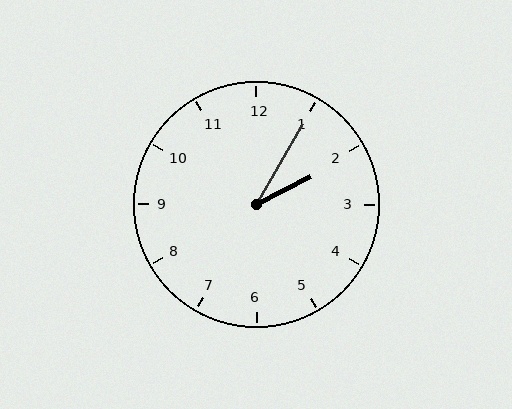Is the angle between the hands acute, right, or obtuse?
It is acute.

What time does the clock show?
2:05.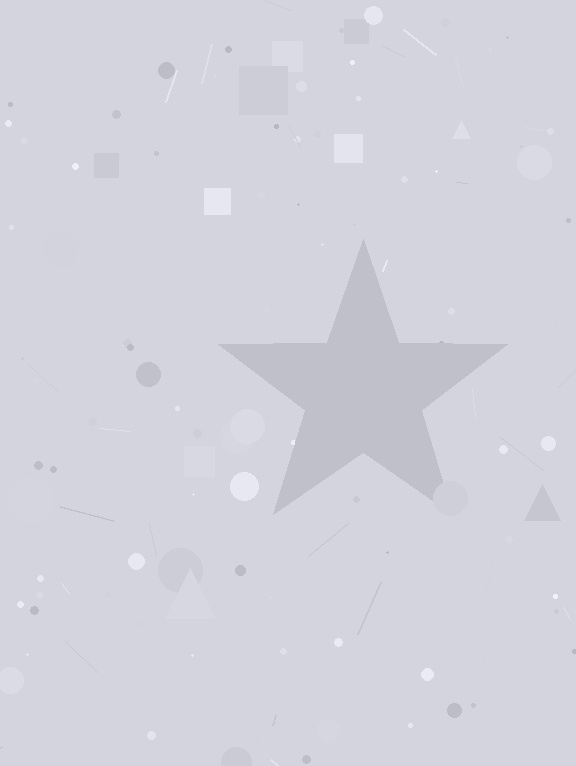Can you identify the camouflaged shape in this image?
The camouflaged shape is a star.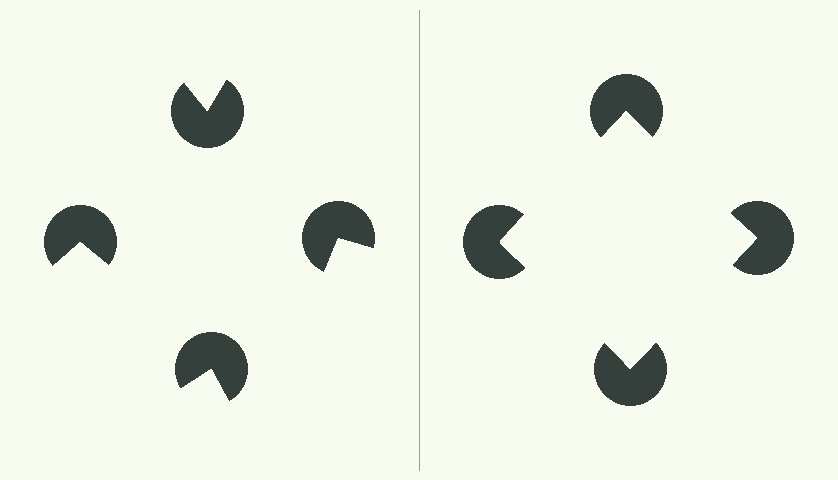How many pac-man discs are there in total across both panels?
8 — 4 on each side.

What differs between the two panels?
The pac-man discs are positioned identically on both sides; only the wedge orientations differ. On the right they align to a square; on the left they are misaligned.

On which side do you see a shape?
An illusory square appears on the right side. On the left side the wedge cuts are rotated, so no coherent shape forms.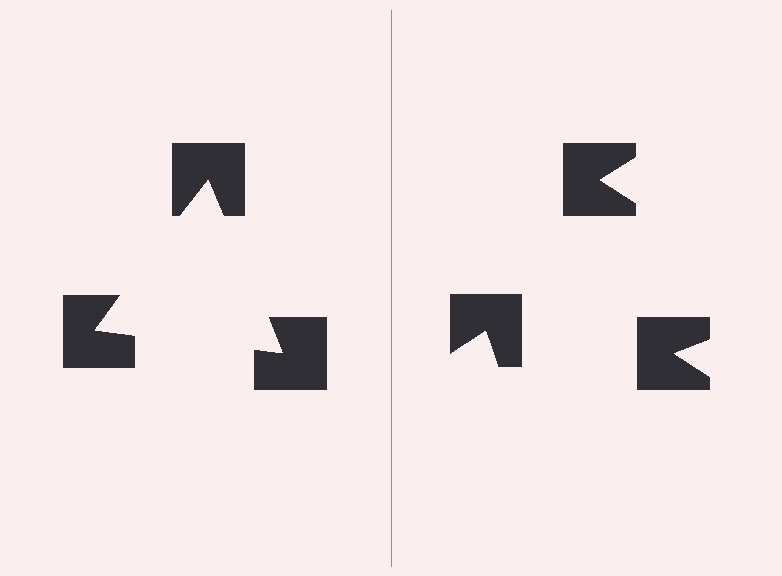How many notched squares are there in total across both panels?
6 — 3 on each side.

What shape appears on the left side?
An illusory triangle.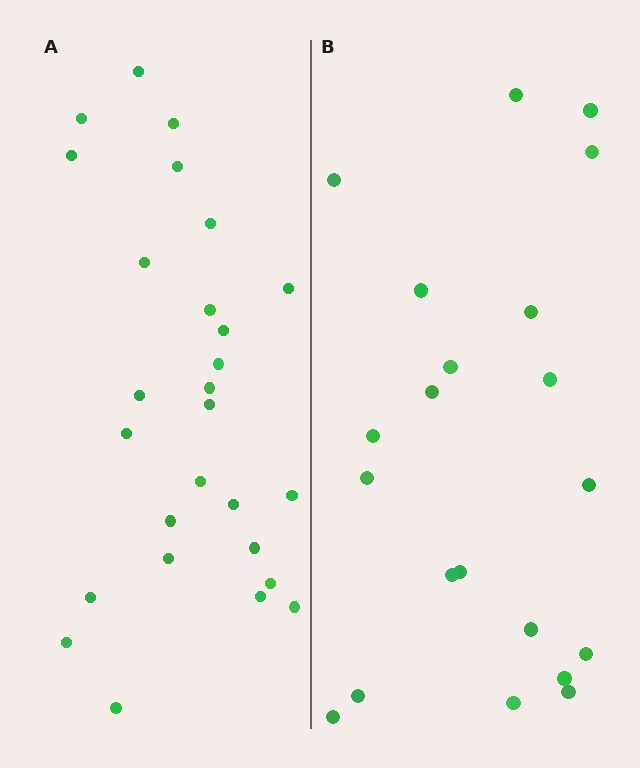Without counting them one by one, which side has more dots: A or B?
Region A (the left region) has more dots.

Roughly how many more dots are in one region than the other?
Region A has about 6 more dots than region B.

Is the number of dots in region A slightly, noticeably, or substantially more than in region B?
Region A has noticeably more, but not dramatically so. The ratio is roughly 1.3 to 1.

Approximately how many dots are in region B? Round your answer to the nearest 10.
About 20 dots. (The exact count is 21, which rounds to 20.)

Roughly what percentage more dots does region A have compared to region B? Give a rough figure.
About 30% more.